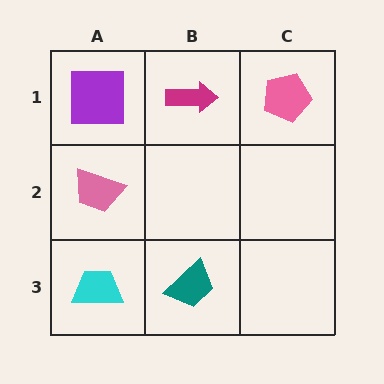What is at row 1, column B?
A magenta arrow.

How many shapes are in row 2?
1 shape.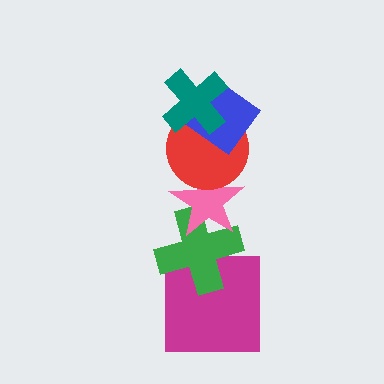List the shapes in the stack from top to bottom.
From top to bottom: the teal cross, the blue diamond, the red circle, the pink star, the green cross, the magenta square.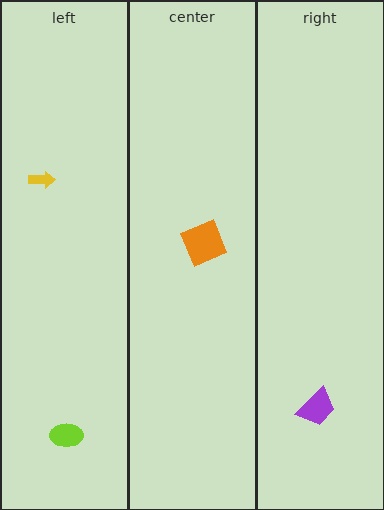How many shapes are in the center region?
1.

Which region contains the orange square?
The center region.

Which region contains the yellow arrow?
The left region.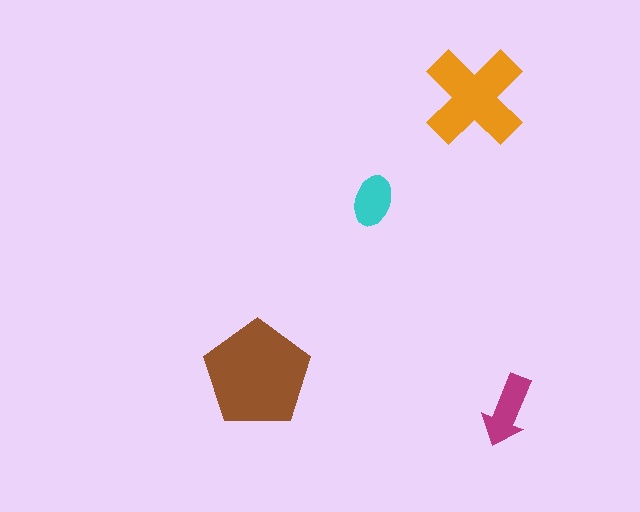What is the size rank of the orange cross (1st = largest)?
2nd.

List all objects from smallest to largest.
The cyan ellipse, the magenta arrow, the orange cross, the brown pentagon.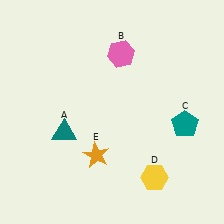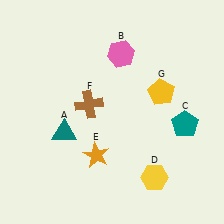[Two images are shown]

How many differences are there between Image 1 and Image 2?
There are 2 differences between the two images.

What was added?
A brown cross (F), a yellow pentagon (G) were added in Image 2.